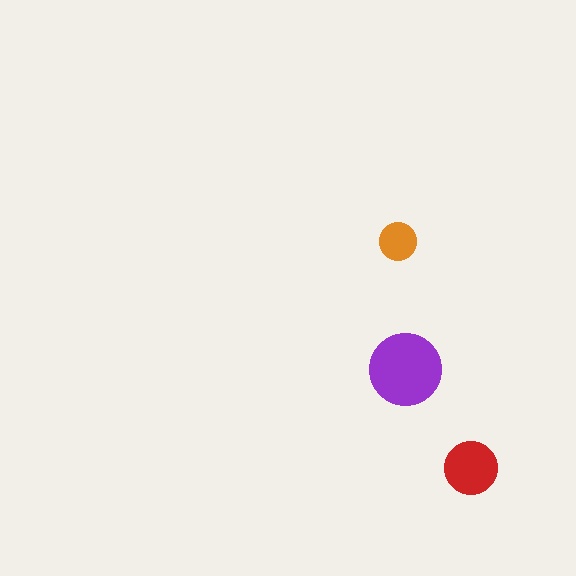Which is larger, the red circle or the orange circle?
The red one.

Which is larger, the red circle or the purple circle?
The purple one.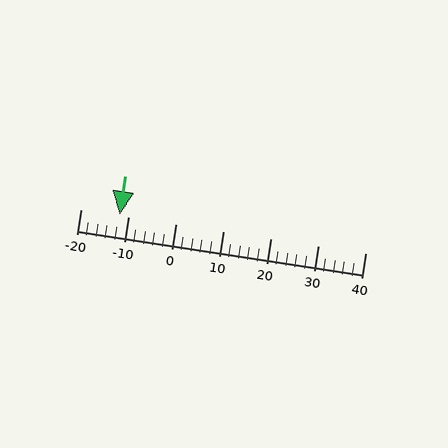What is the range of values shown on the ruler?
The ruler shows values from -20 to 40.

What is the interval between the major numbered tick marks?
The major tick marks are spaced 10 units apart.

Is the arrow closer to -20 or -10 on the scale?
The arrow is closer to -10.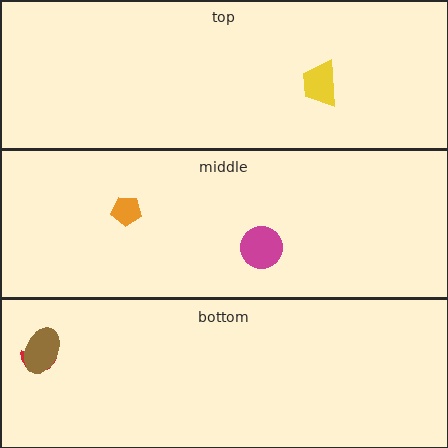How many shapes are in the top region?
1.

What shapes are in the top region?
The yellow trapezoid.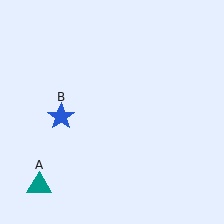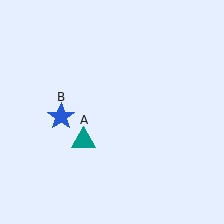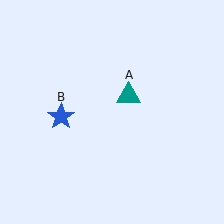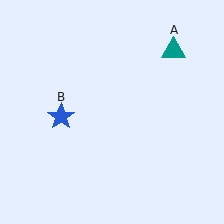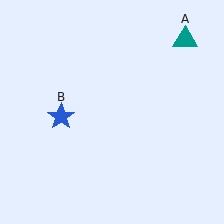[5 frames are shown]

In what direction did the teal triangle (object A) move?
The teal triangle (object A) moved up and to the right.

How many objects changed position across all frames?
1 object changed position: teal triangle (object A).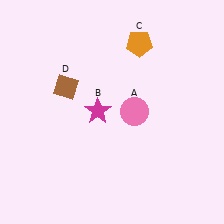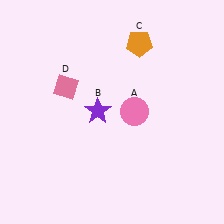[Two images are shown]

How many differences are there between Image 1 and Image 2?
There are 2 differences between the two images.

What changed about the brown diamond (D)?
In Image 1, D is brown. In Image 2, it changed to pink.